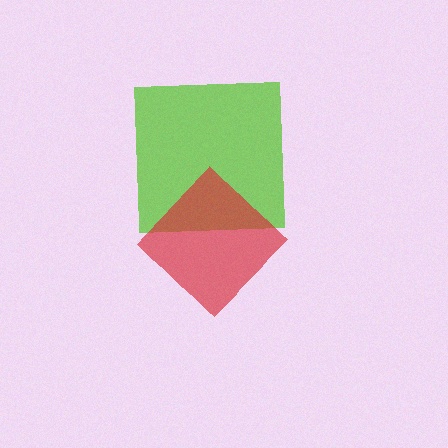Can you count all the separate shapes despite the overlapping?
Yes, there are 2 separate shapes.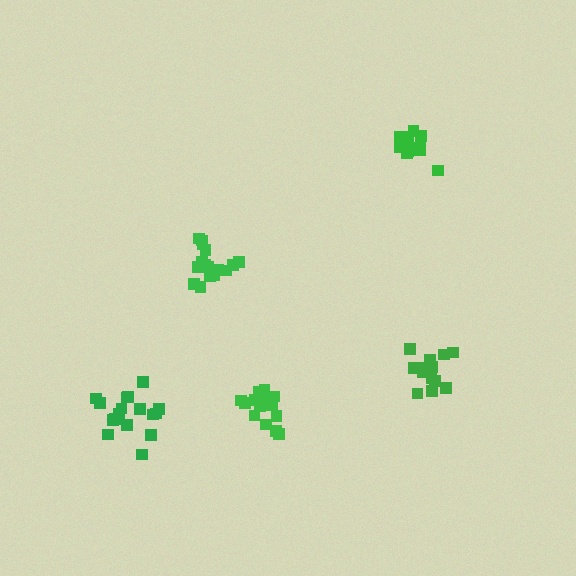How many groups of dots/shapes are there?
There are 5 groups.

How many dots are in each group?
Group 1: 16 dots, Group 2: 13 dots, Group 3: 13 dots, Group 4: 15 dots, Group 5: 17 dots (74 total).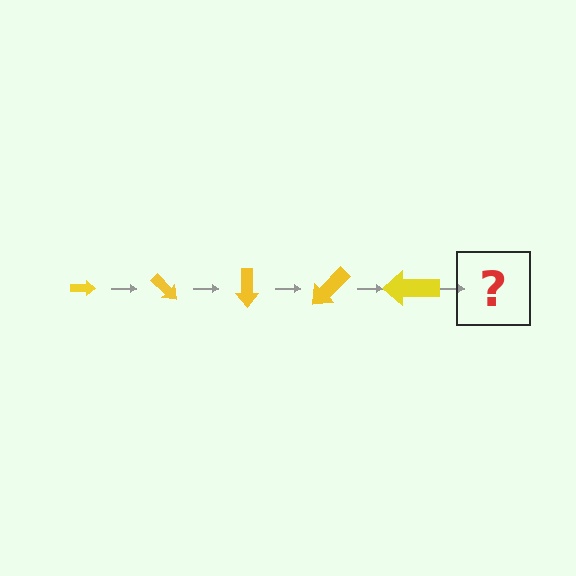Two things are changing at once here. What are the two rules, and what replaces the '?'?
The two rules are that the arrow grows larger each step and it rotates 45 degrees each step. The '?' should be an arrow, larger than the previous one and rotated 225 degrees from the start.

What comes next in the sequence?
The next element should be an arrow, larger than the previous one and rotated 225 degrees from the start.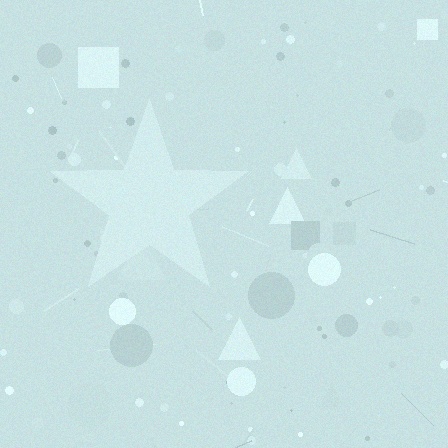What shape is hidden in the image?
A star is hidden in the image.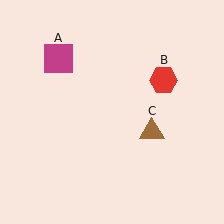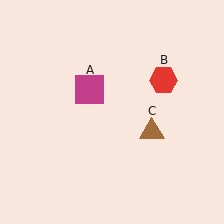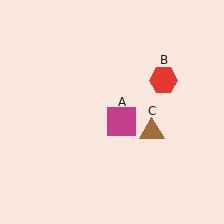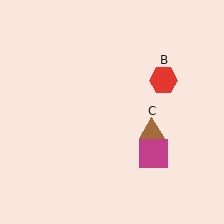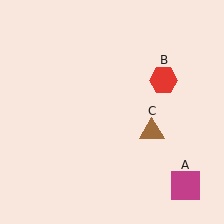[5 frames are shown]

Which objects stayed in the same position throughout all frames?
Red hexagon (object B) and brown triangle (object C) remained stationary.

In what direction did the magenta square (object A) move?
The magenta square (object A) moved down and to the right.